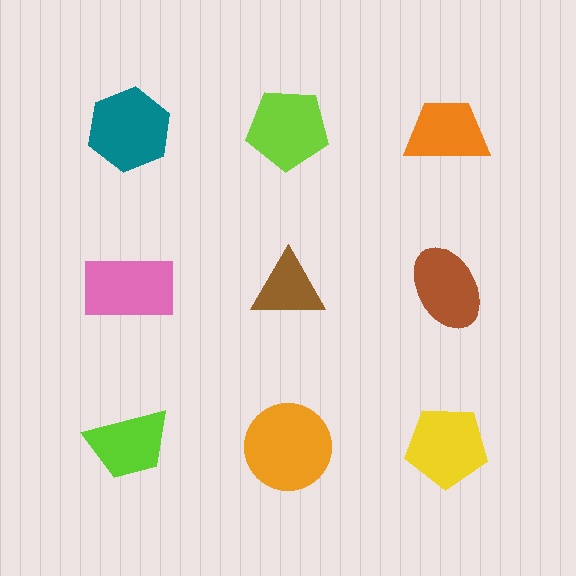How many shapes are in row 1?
3 shapes.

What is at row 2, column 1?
A pink rectangle.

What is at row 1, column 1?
A teal hexagon.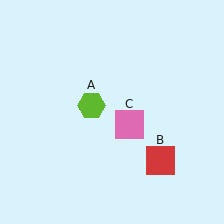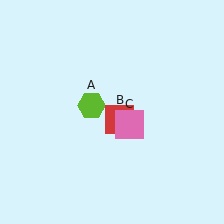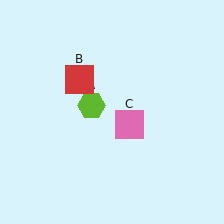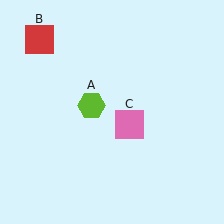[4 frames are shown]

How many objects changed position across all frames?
1 object changed position: red square (object B).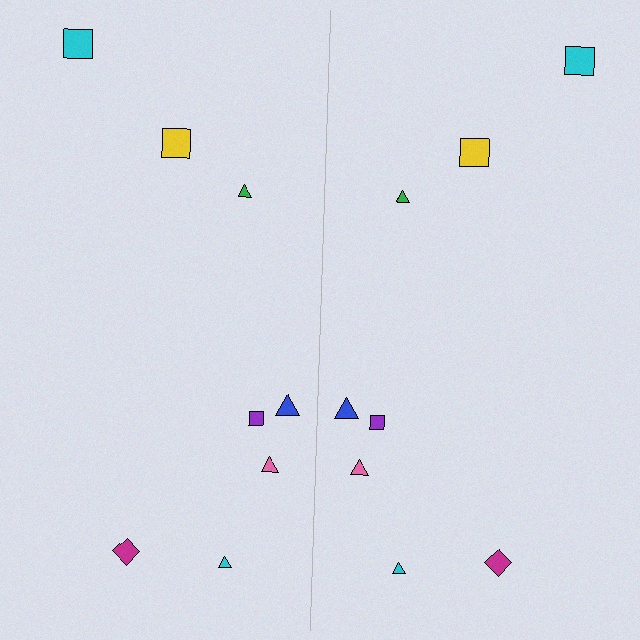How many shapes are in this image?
There are 16 shapes in this image.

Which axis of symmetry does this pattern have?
The pattern has a vertical axis of symmetry running through the center of the image.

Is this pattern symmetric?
Yes, this pattern has bilateral (reflection) symmetry.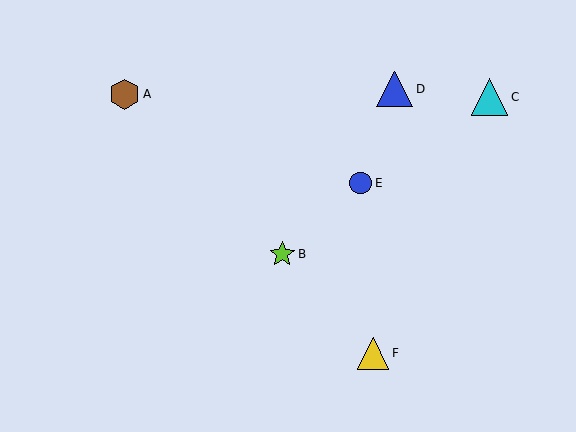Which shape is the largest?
The cyan triangle (labeled C) is the largest.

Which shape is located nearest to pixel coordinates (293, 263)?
The lime star (labeled B) at (282, 254) is nearest to that location.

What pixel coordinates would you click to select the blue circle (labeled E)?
Click at (361, 183) to select the blue circle E.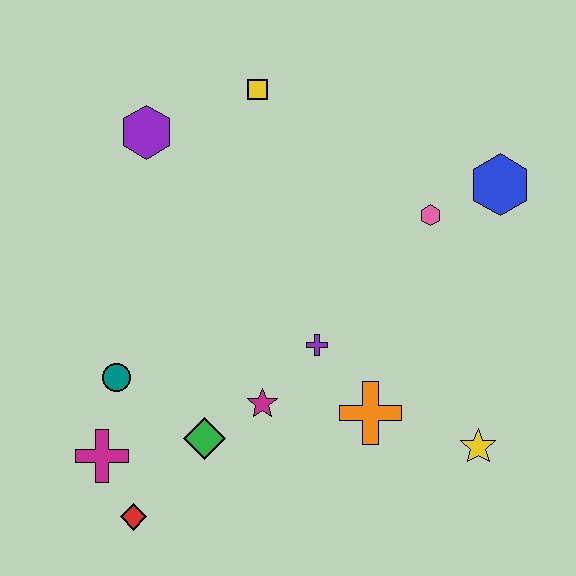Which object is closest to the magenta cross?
The red diamond is closest to the magenta cross.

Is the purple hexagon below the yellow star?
No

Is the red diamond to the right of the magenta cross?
Yes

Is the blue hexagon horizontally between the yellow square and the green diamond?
No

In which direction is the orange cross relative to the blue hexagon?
The orange cross is below the blue hexagon.